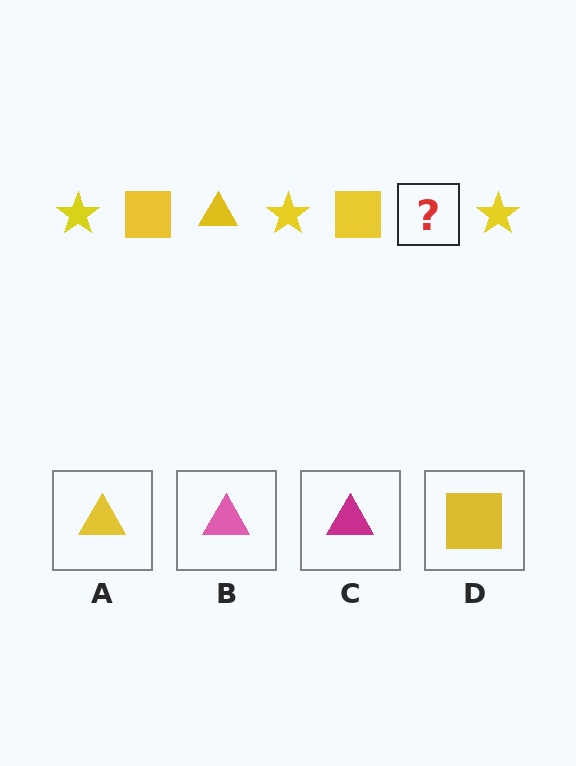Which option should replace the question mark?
Option A.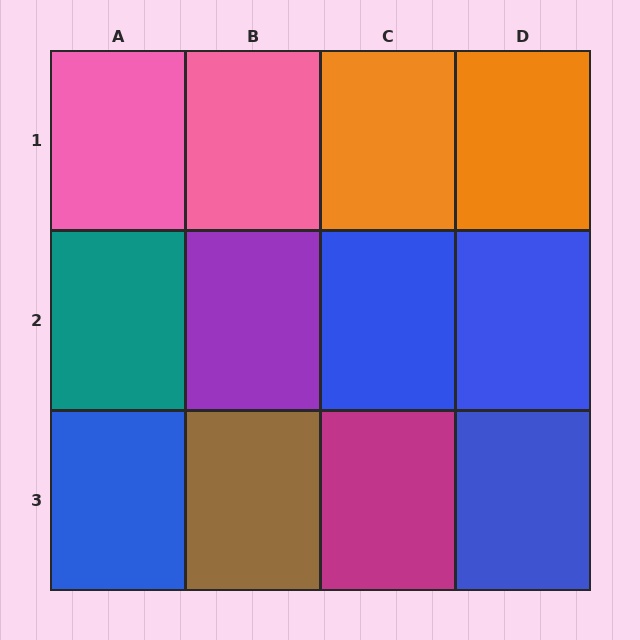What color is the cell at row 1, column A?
Pink.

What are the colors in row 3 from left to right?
Blue, brown, magenta, blue.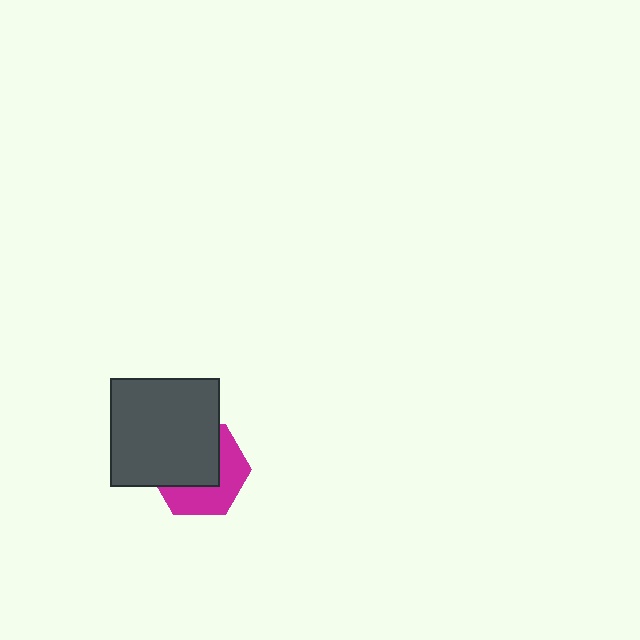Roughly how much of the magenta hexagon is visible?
About half of it is visible (roughly 45%).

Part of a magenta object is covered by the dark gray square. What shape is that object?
It is a hexagon.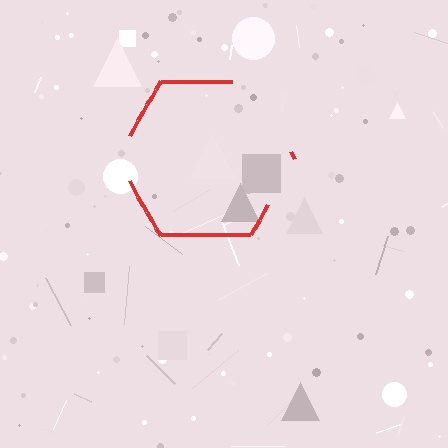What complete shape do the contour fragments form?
The contour fragments form a hexagon.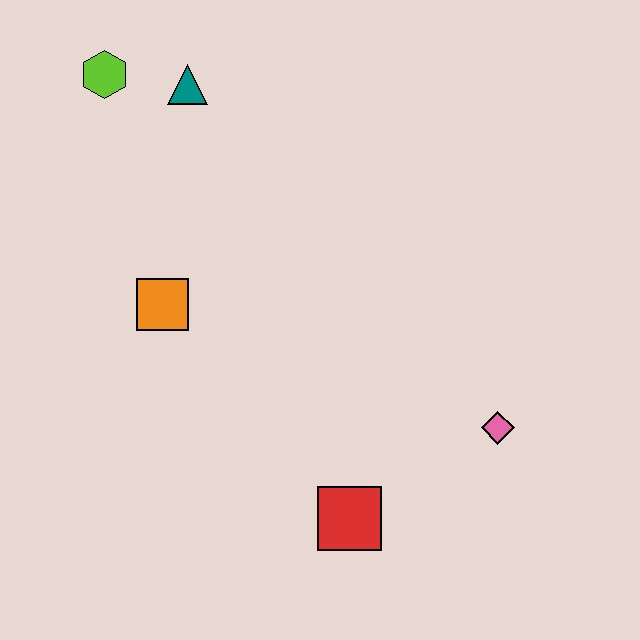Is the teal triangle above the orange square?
Yes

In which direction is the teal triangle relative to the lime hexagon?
The teal triangle is to the right of the lime hexagon.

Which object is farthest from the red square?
The lime hexagon is farthest from the red square.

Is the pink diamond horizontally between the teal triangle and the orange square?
No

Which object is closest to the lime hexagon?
The teal triangle is closest to the lime hexagon.